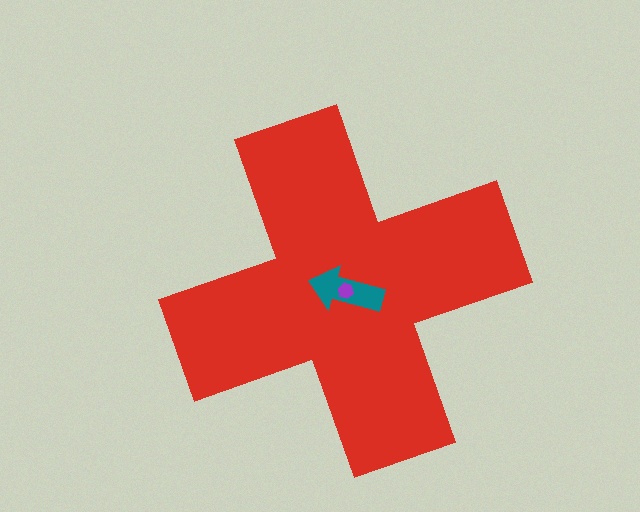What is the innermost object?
The purple hexagon.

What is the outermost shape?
The red cross.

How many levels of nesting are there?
3.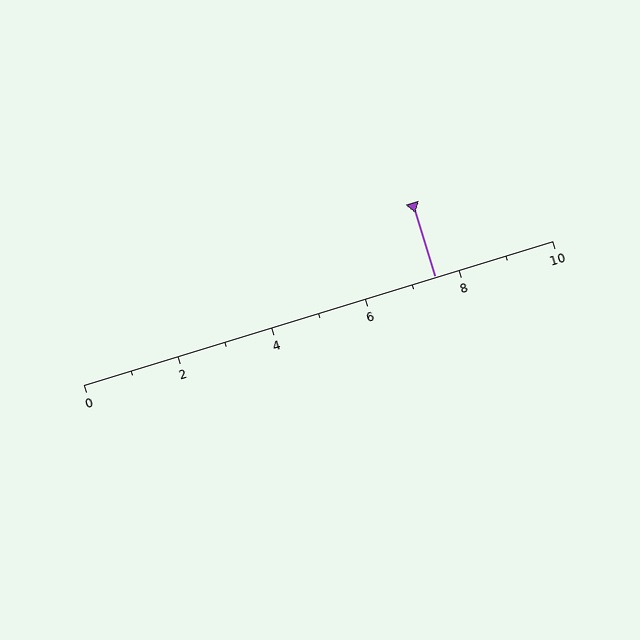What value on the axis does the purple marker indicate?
The marker indicates approximately 7.5.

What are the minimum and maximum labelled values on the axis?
The axis runs from 0 to 10.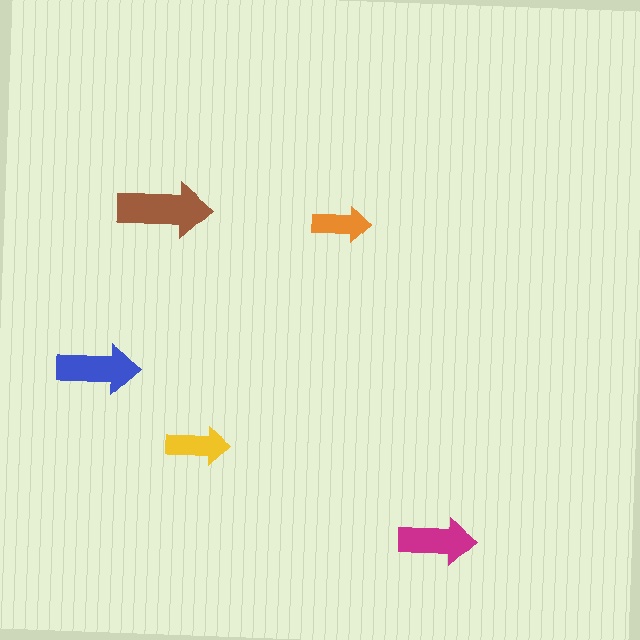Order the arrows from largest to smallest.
the brown one, the blue one, the magenta one, the yellow one, the orange one.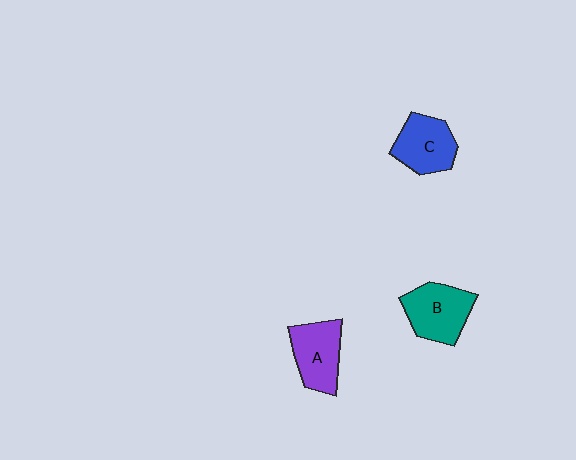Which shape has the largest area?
Shape B (teal).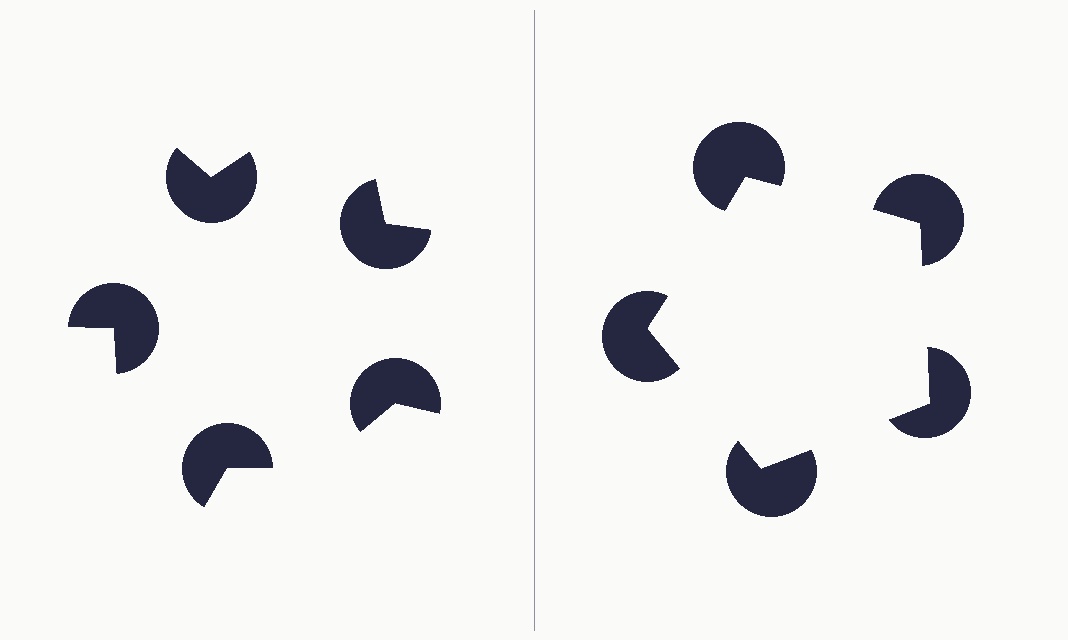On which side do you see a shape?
An illusory pentagon appears on the right side. On the left side the wedge cuts are rotated, so no coherent shape forms.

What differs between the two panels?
The pac-man discs are positioned identically on both sides; only the wedge orientations differ. On the right they align to a pentagon; on the left they are misaligned.